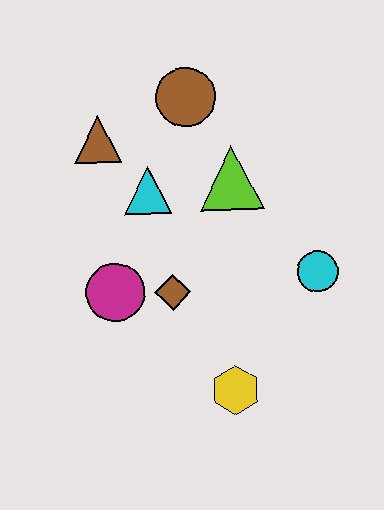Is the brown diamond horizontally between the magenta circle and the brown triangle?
No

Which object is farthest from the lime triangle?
The yellow hexagon is farthest from the lime triangle.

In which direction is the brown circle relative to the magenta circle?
The brown circle is above the magenta circle.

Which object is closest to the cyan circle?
The lime triangle is closest to the cyan circle.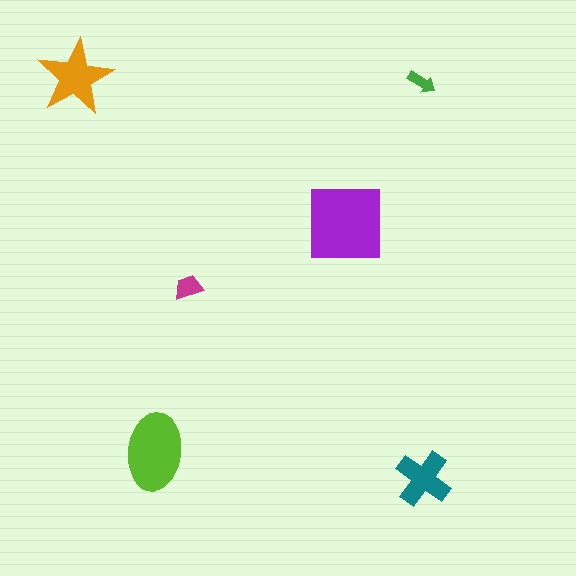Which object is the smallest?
The green arrow.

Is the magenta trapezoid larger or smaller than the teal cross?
Smaller.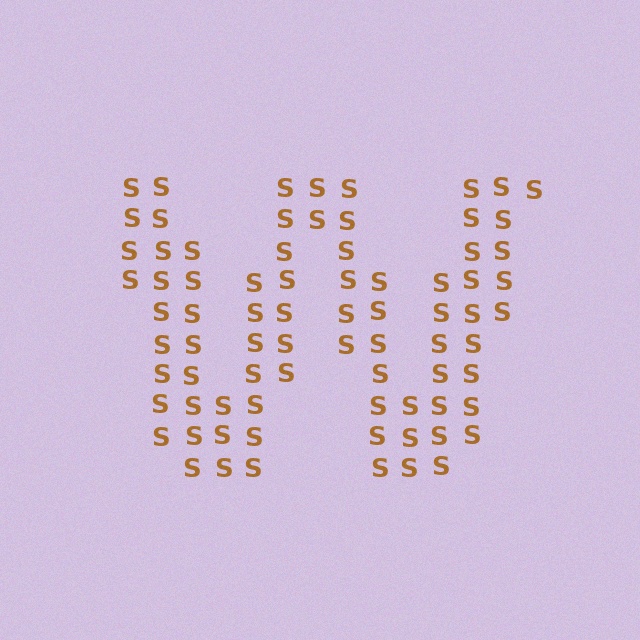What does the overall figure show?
The overall figure shows the letter W.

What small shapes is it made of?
It is made of small letter S's.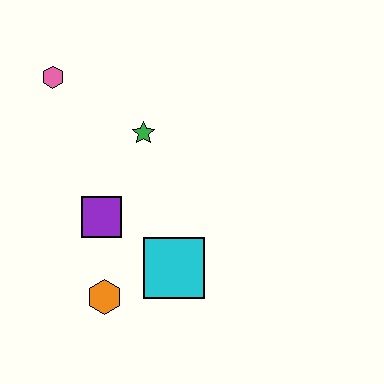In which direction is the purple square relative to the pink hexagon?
The purple square is below the pink hexagon.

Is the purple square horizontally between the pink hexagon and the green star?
Yes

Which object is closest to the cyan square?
The orange hexagon is closest to the cyan square.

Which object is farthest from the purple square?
The pink hexagon is farthest from the purple square.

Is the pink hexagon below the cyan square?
No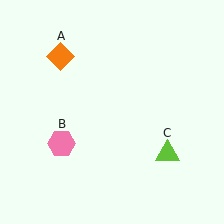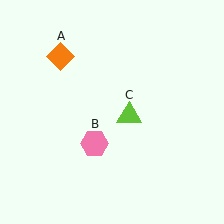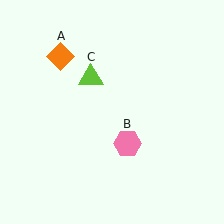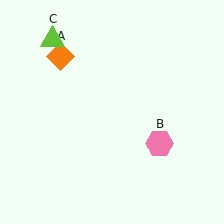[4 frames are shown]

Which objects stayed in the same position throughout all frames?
Orange diamond (object A) remained stationary.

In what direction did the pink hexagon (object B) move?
The pink hexagon (object B) moved right.